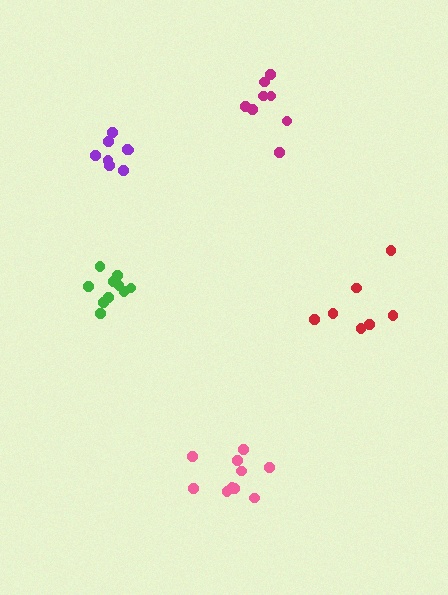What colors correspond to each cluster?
The clusters are colored: magenta, red, purple, pink, green.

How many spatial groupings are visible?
There are 5 spatial groupings.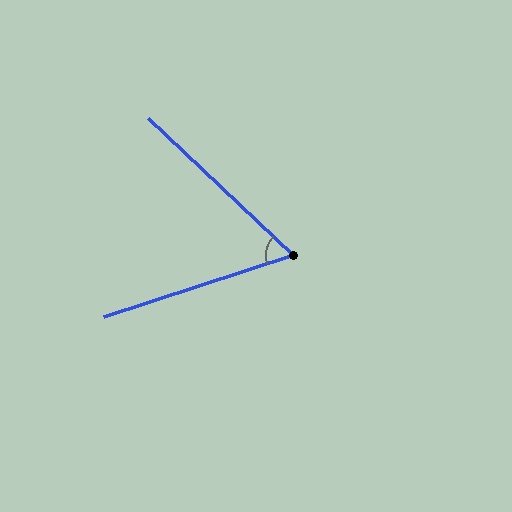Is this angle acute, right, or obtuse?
It is acute.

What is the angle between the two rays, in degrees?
Approximately 62 degrees.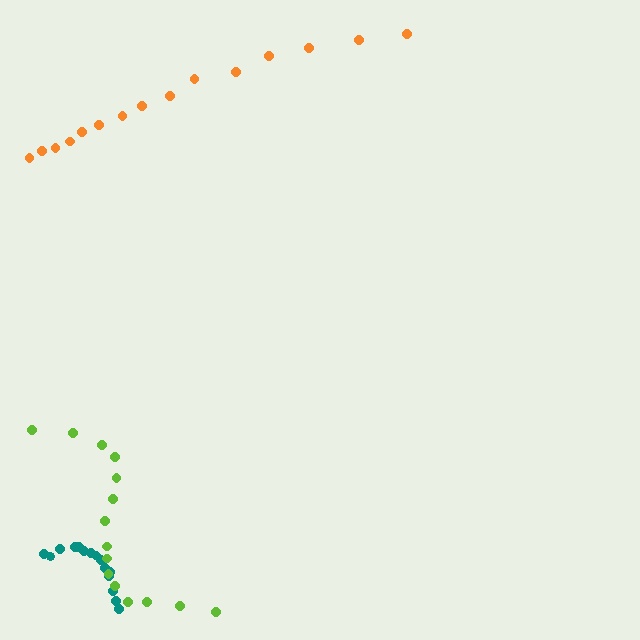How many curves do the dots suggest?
There are 3 distinct paths.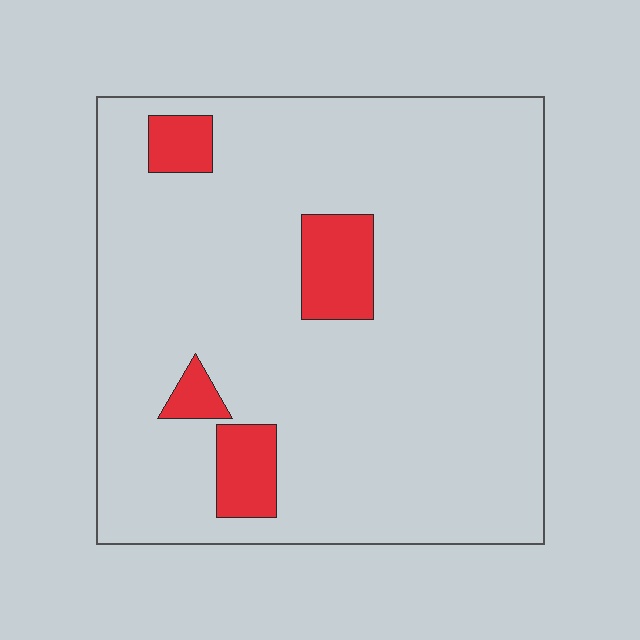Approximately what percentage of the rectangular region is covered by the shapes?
Approximately 10%.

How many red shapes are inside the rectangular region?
4.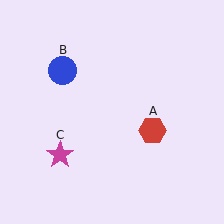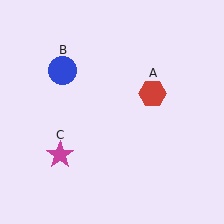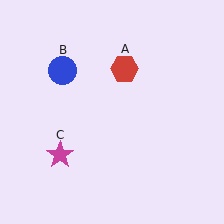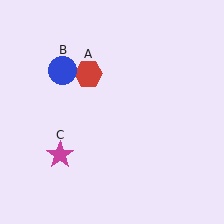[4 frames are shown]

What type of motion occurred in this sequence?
The red hexagon (object A) rotated counterclockwise around the center of the scene.